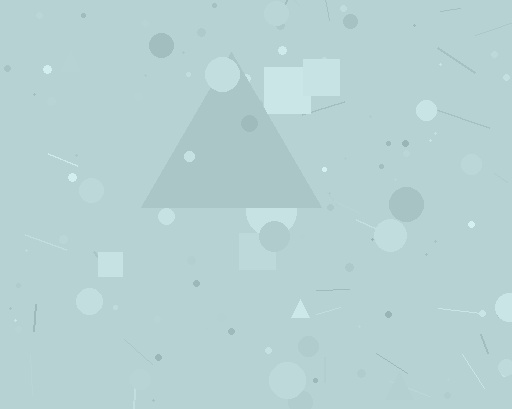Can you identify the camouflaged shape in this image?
The camouflaged shape is a triangle.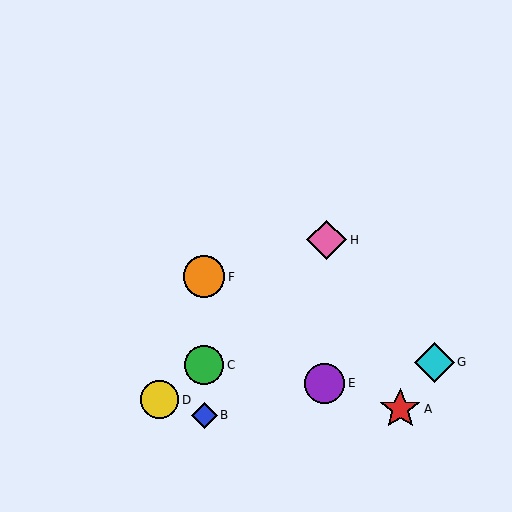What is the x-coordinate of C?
Object C is at x≈204.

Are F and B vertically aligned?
Yes, both are at x≈204.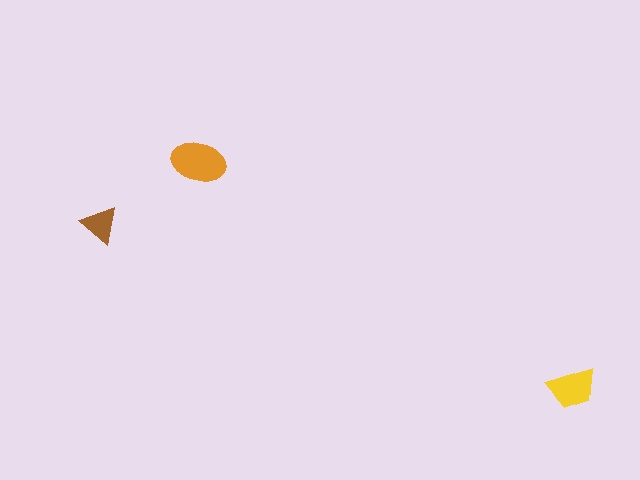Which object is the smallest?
The brown triangle.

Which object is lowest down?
The yellow trapezoid is bottommost.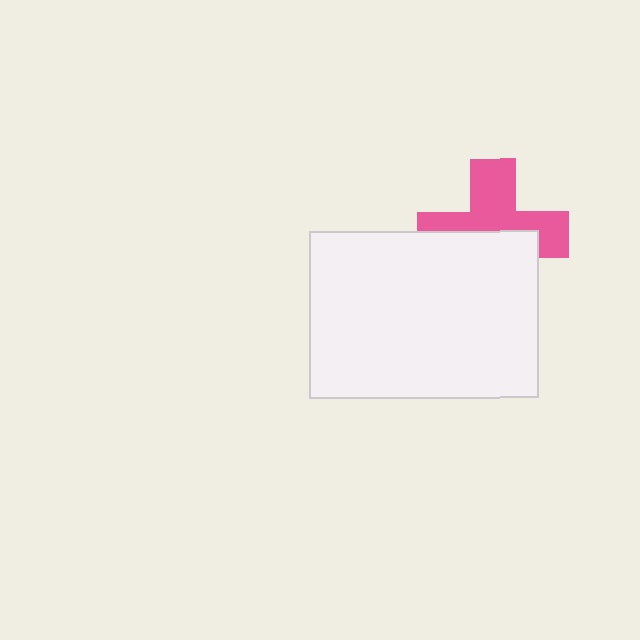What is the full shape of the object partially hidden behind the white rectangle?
The partially hidden object is a pink cross.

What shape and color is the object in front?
The object in front is a white rectangle.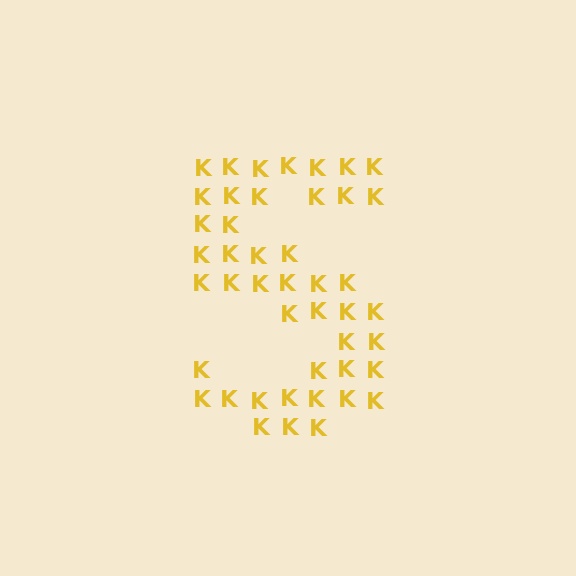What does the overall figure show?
The overall figure shows the letter S.